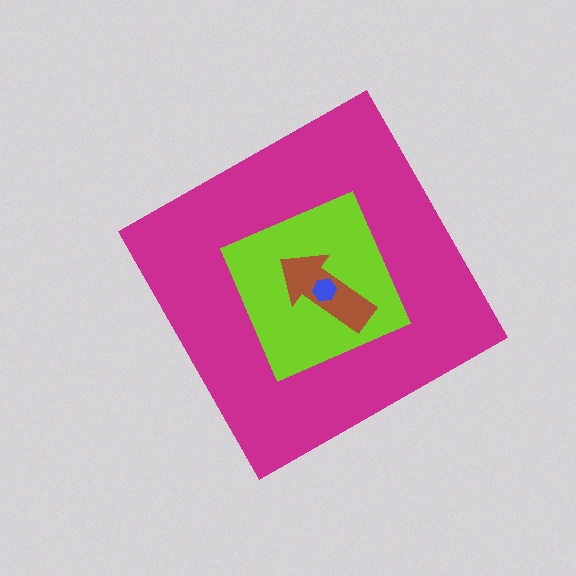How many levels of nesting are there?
4.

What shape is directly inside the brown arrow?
The blue hexagon.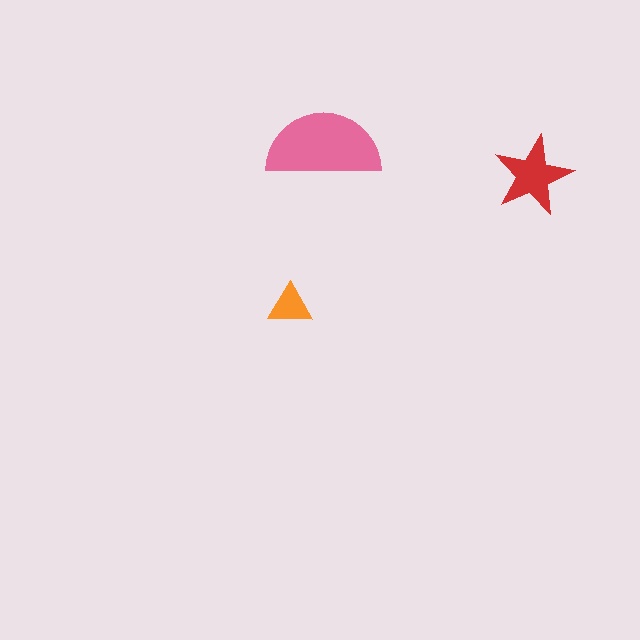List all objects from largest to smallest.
The pink semicircle, the red star, the orange triangle.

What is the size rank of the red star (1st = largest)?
2nd.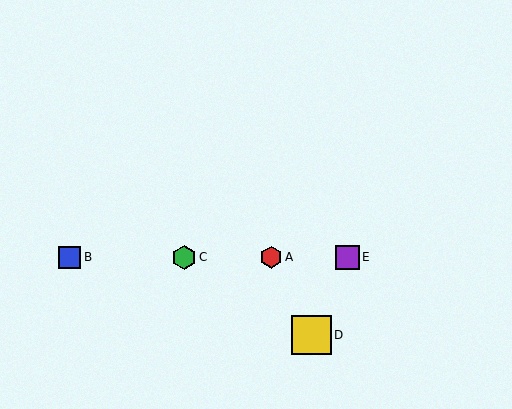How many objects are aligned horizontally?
4 objects (A, B, C, E) are aligned horizontally.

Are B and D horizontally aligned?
No, B is at y≈257 and D is at y≈335.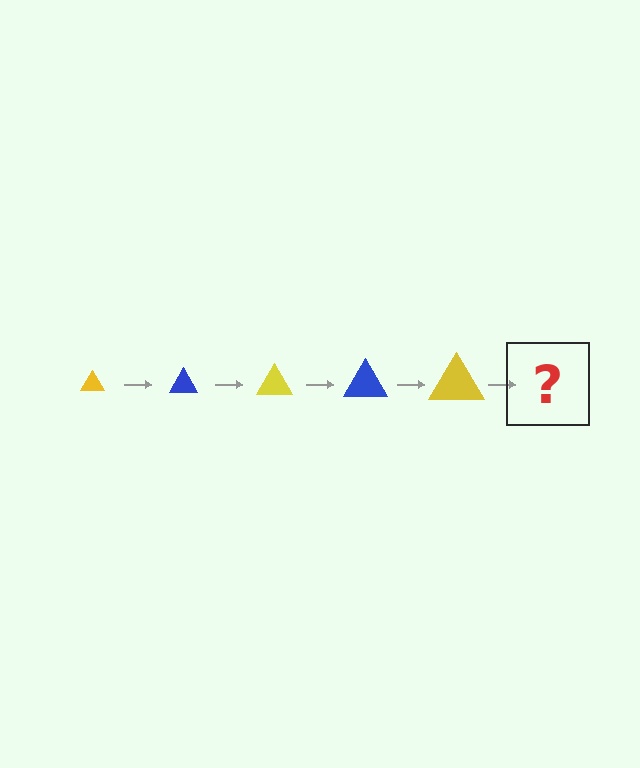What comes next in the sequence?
The next element should be a blue triangle, larger than the previous one.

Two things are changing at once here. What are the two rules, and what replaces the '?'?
The two rules are that the triangle grows larger each step and the color cycles through yellow and blue. The '?' should be a blue triangle, larger than the previous one.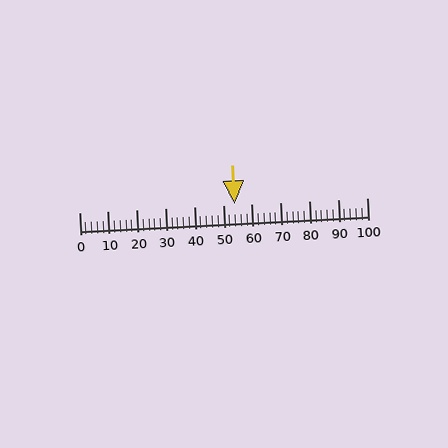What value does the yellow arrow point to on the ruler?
The yellow arrow points to approximately 54.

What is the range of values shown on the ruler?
The ruler shows values from 0 to 100.